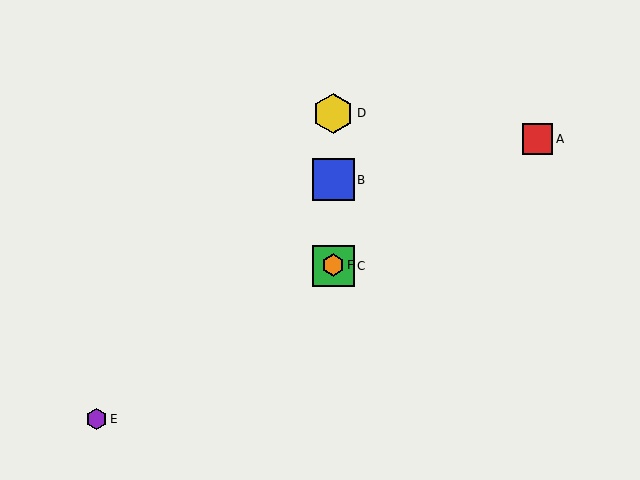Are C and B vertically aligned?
Yes, both are at x≈333.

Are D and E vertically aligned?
No, D is at x≈333 and E is at x≈96.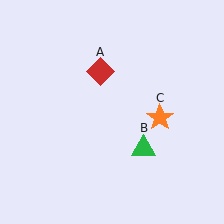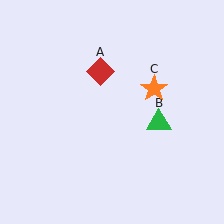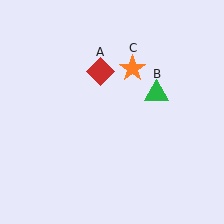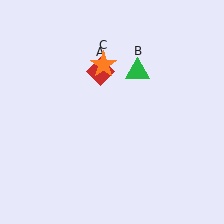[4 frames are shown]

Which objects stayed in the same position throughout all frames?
Red diamond (object A) remained stationary.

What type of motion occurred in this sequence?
The green triangle (object B), orange star (object C) rotated counterclockwise around the center of the scene.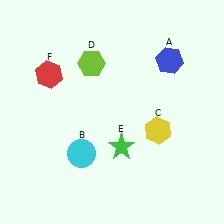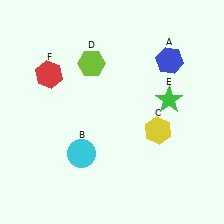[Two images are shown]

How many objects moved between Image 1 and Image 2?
1 object moved between the two images.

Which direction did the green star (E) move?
The green star (E) moved right.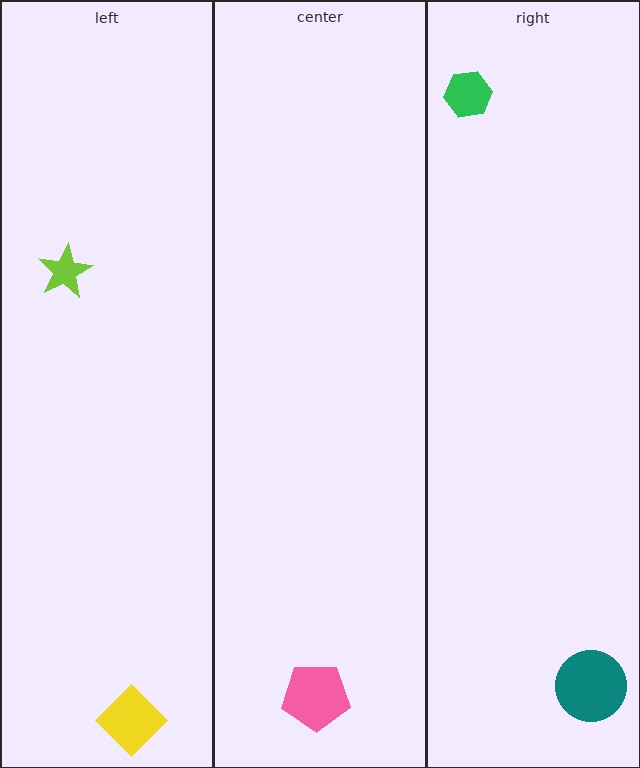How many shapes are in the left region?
2.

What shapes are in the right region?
The green hexagon, the teal circle.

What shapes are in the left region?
The yellow diamond, the lime star.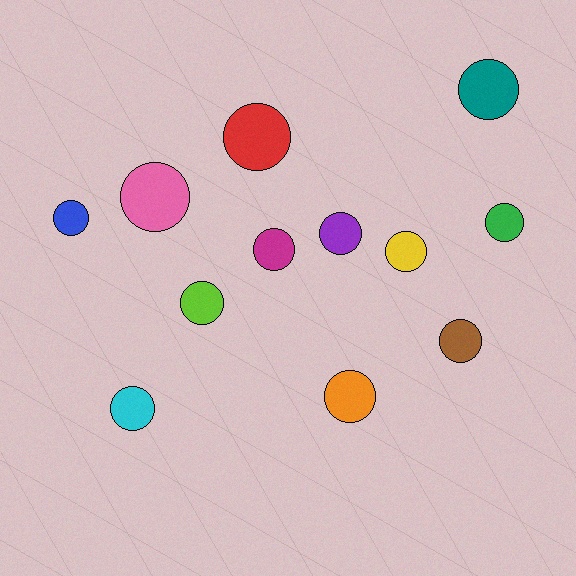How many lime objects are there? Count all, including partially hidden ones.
There is 1 lime object.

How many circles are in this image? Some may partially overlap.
There are 12 circles.